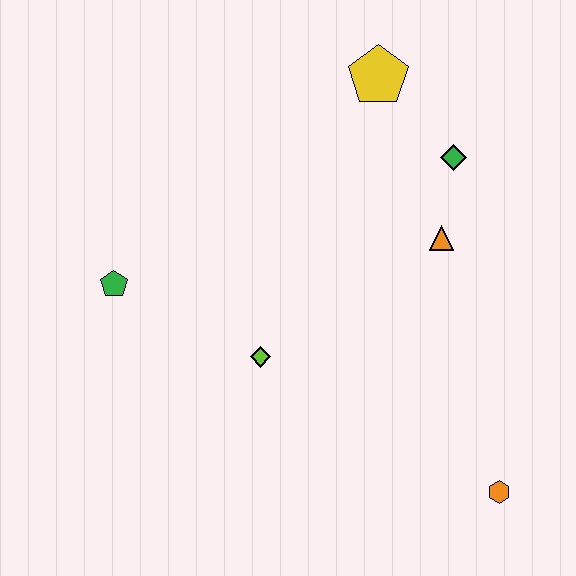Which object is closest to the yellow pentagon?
The green diamond is closest to the yellow pentagon.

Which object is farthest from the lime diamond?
The yellow pentagon is farthest from the lime diamond.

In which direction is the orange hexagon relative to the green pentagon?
The orange hexagon is to the right of the green pentagon.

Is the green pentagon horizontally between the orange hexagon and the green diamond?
No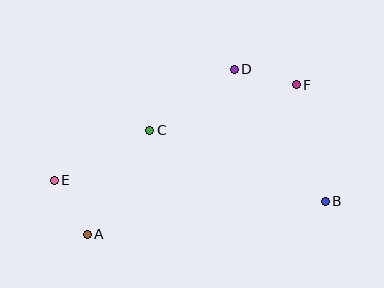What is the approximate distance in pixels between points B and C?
The distance between B and C is approximately 189 pixels.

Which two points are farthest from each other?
Points B and E are farthest from each other.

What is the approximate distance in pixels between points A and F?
The distance between A and F is approximately 257 pixels.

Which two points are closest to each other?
Points A and E are closest to each other.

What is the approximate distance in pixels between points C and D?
The distance between C and D is approximately 104 pixels.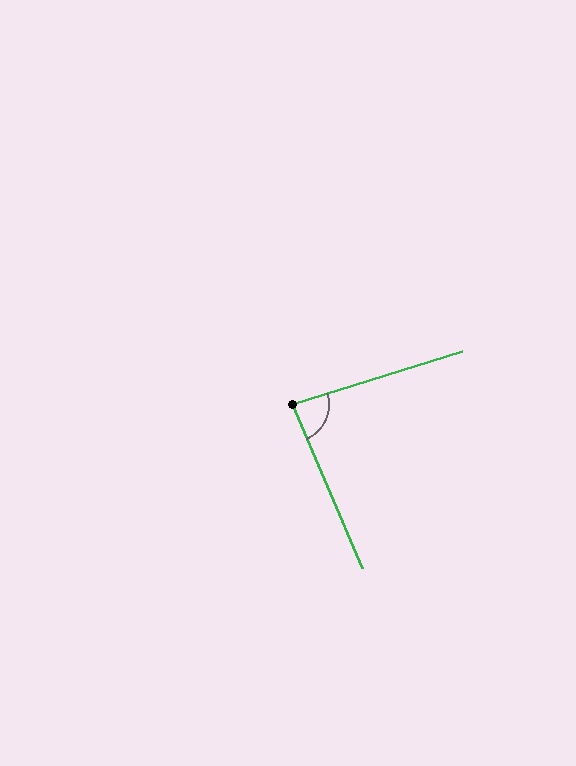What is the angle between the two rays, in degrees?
Approximately 84 degrees.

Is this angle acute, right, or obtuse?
It is acute.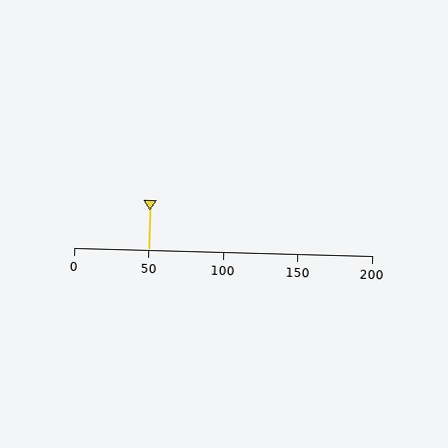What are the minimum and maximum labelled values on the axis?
The axis runs from 0 to 200.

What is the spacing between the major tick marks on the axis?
The major ticks are spaced 50 apart.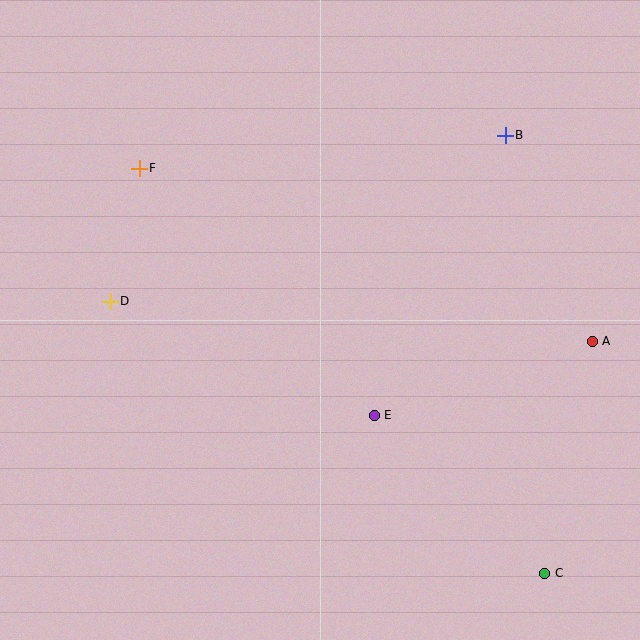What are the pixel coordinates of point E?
Point E is at (374, 415).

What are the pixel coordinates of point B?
Point B is at (505, 135).